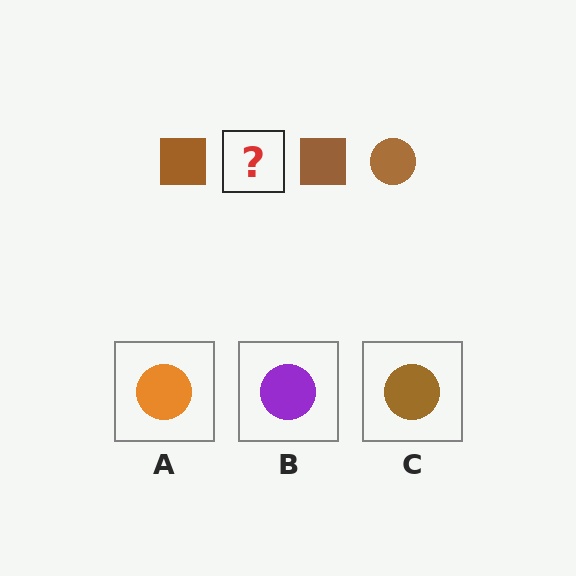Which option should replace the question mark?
Option C.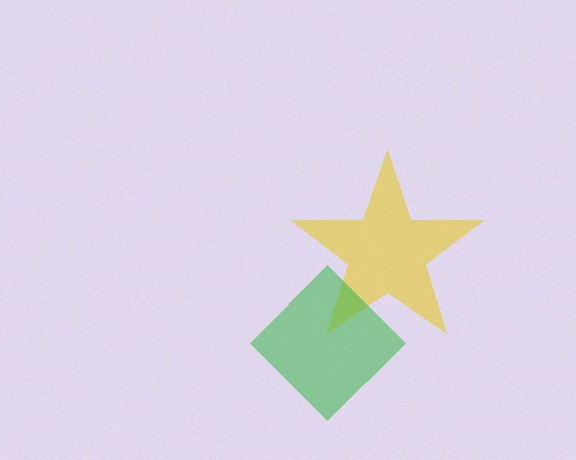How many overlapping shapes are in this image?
There are 2 overlapping shapes in the image.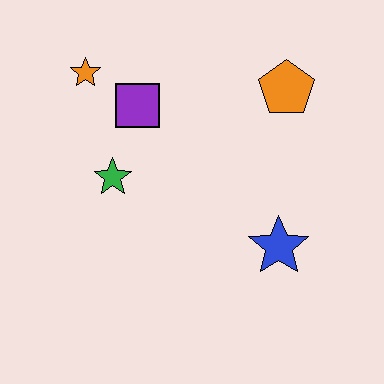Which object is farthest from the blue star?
The orange star is farthest from the blue star.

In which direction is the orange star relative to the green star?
The orange star is above the green star.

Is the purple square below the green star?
No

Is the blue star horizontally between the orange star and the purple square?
No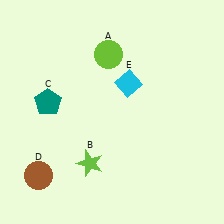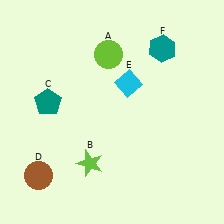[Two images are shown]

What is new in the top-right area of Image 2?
A teal hexagon (F) was added in the top-right area of Image 2.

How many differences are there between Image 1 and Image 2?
There is 1 difference between the two images.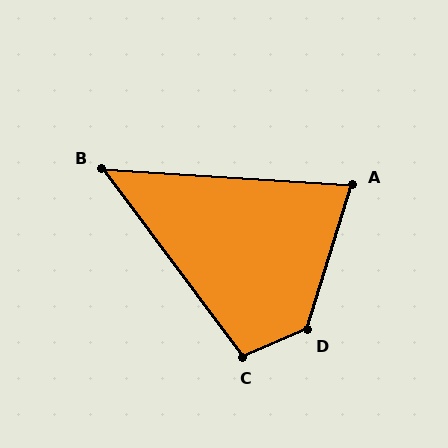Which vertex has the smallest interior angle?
B, at approximately 50 degrees.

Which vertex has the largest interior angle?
D, at approximately 130 degrees.